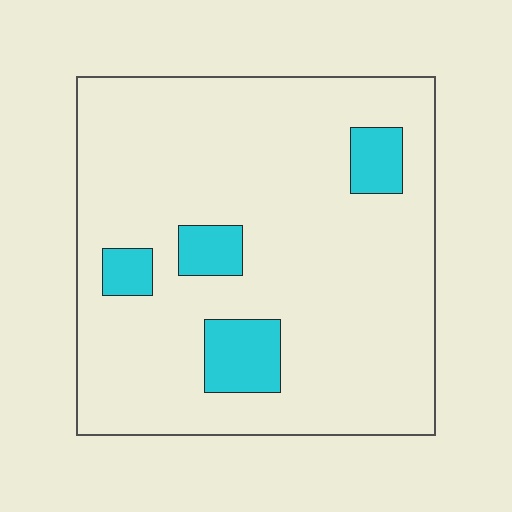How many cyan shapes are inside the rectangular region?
4.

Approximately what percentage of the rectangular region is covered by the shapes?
Approximately 10%.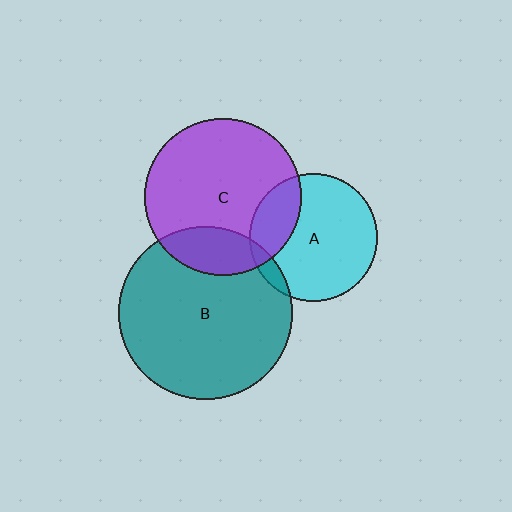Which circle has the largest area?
Circle B (teal).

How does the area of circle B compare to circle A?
Approximately 1.8 times.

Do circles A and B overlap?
Yes.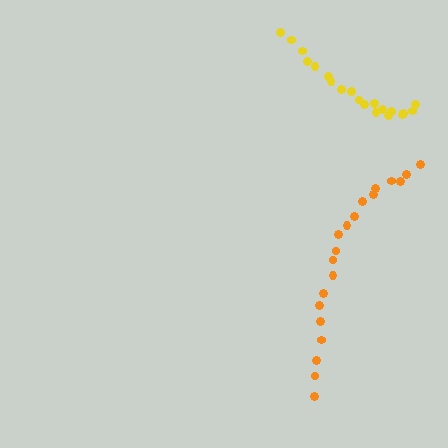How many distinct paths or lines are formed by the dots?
There are 2 distinct paths.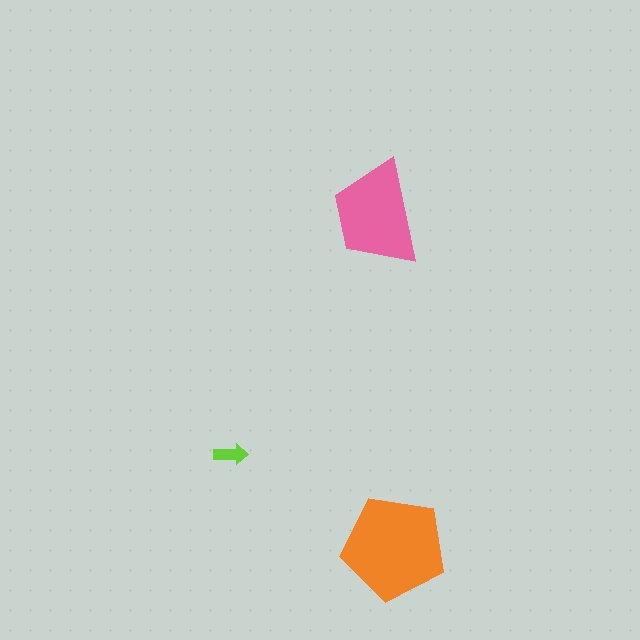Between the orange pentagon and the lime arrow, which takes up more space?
The orange pentagon.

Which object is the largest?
The orange pentagon.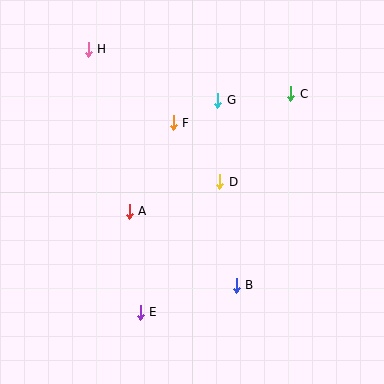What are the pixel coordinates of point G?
Point G is at (218, 100).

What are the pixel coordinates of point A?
Point A is at (129, 211).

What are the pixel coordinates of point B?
Point B is at (236, 285).